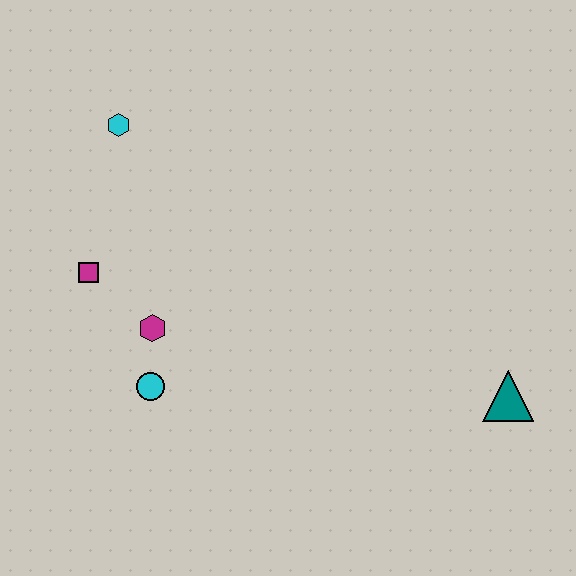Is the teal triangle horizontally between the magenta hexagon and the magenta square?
No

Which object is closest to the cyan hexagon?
The magenta square is closest to the cyan hexagon.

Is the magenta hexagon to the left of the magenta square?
No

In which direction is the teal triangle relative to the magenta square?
The teal triangle is to the right of the magenta square.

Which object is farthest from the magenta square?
The teal triangle is farthest from the magenta square.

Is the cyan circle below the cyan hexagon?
Yes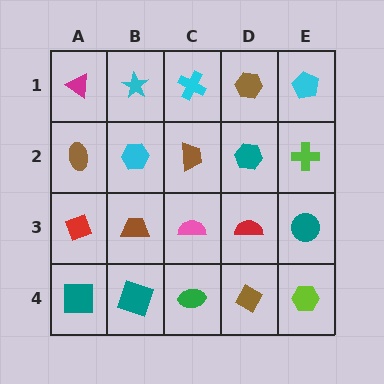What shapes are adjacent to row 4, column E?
A teal circle (row 3, column E), a brown diamond (row 4, column D).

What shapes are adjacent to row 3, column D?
A teal hexagon (row 2, column D), a brown diamond (row 4, column D), a pink semicircle (row 3, column C), a teal circle (row 3, column E).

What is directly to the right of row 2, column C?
A teal hexagon.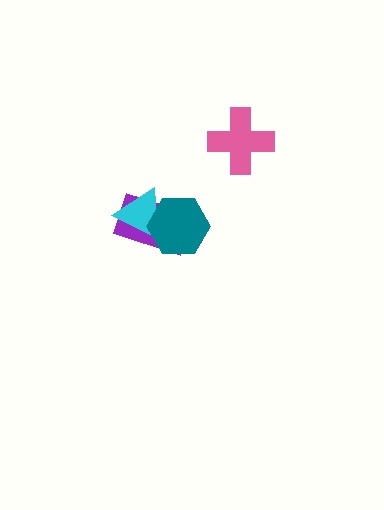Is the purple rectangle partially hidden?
Yes, it is partially covered by another shape.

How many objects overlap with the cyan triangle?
2 objects overlap with the cyan triangle.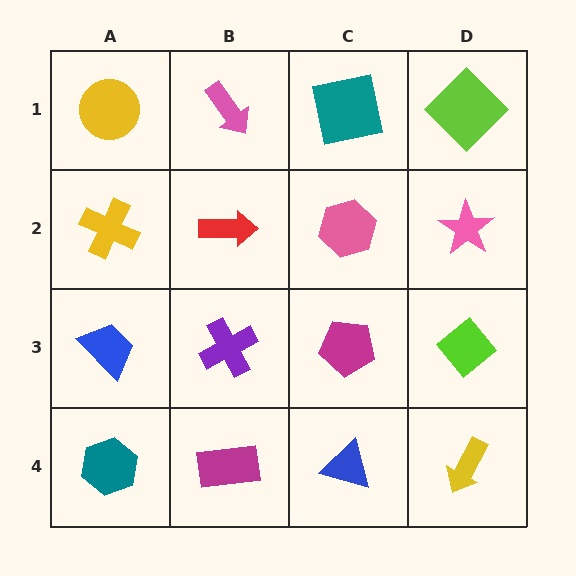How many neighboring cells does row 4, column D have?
2.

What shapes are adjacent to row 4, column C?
A magenta pentagon (row 3, column C), a magenta rectangle (row 4, column B), a yellow arrow (row 4, column D).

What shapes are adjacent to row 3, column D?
A pink star (row 2, column D), a yellow arrow (row 4, column D), a magenta pentagon (row 3, column C).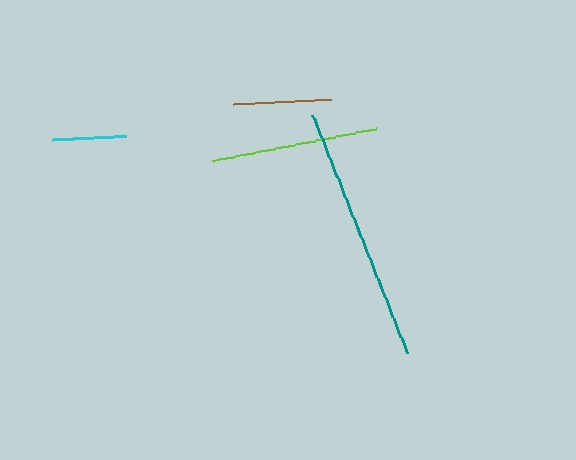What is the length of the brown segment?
The brown segment is approximately 98 pixels long.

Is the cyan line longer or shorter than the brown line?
The brown line is longer than the cyan line.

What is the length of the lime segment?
The lime segment is approximately 167 pixels long.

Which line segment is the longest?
The teal line is the longest at approximately 257 pixels.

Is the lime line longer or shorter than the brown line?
The lime line is longer than the brown line.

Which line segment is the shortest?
The cyan line is the shortest at approximately 74 pixels.